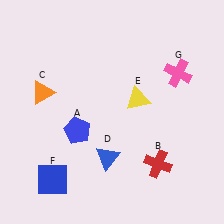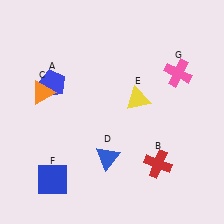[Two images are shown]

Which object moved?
The blue pentagon (A) moved up.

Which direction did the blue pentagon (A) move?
The blue pentagon (A) moved up.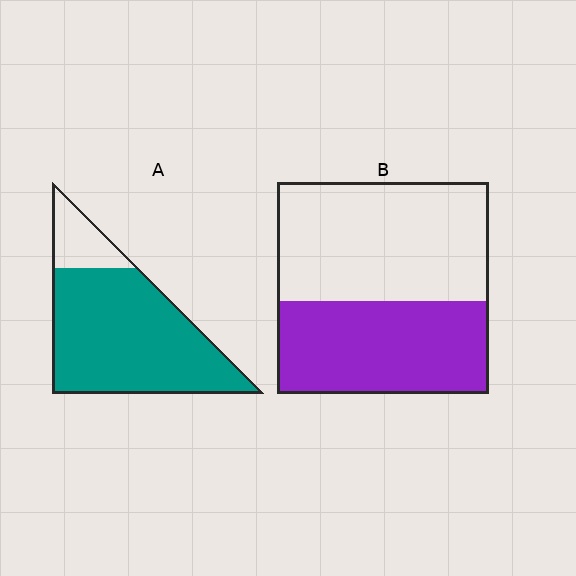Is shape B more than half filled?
No.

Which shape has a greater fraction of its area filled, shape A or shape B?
Shape A.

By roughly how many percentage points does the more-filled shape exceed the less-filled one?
By roughly 40 percentage points (A over B).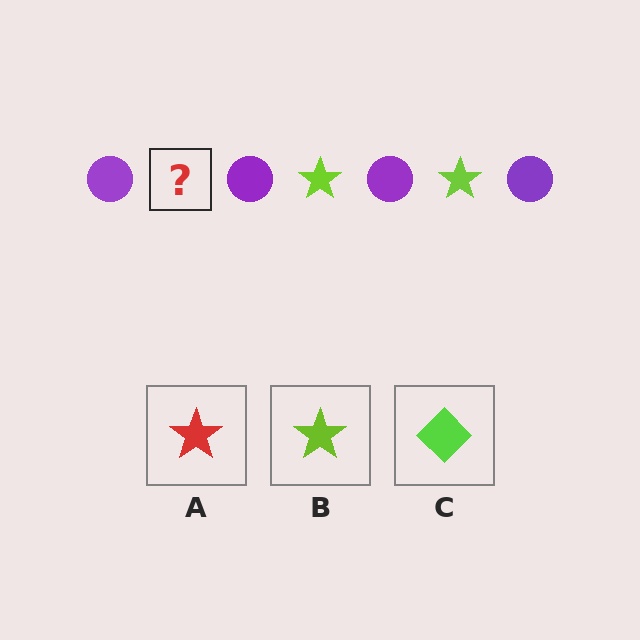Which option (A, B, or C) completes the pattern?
B.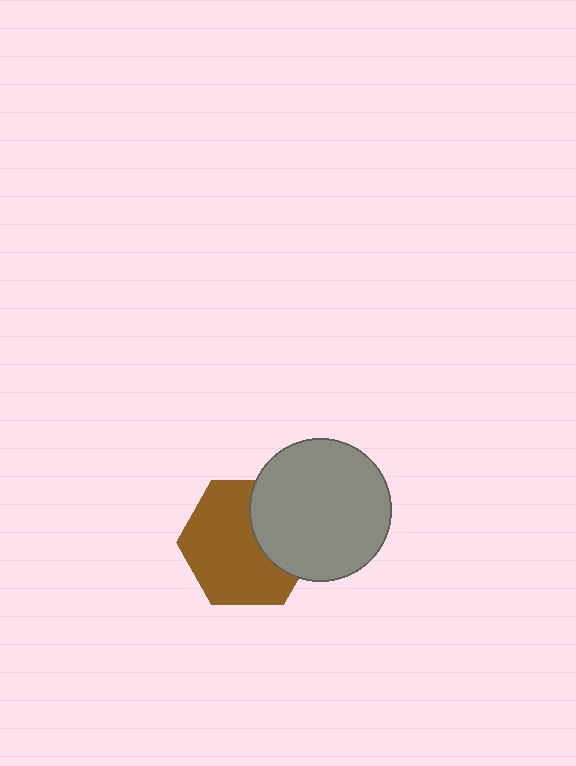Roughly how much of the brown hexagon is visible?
Most of it is visible (roughly 67%).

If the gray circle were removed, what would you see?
You would see the complete brown hexagon.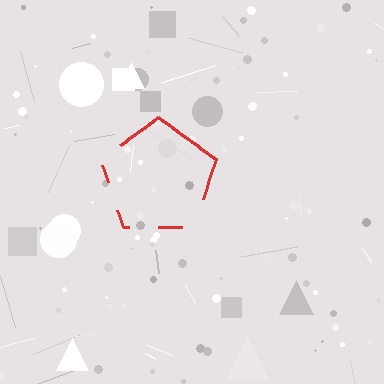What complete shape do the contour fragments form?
The contour fragments form a pentagon.